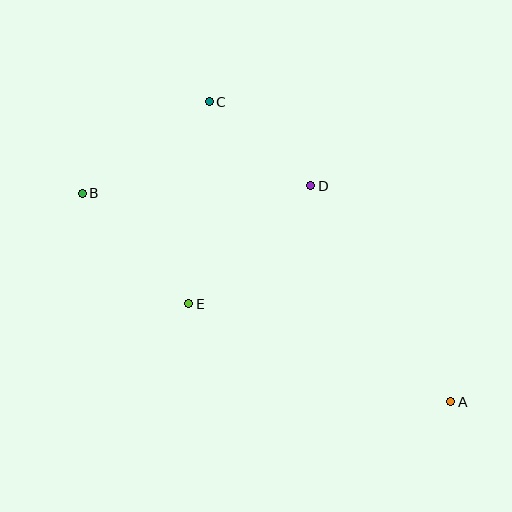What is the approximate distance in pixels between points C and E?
The distance between C and E is approximately 203 pixels.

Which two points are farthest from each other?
Points A and B are farthest from each other.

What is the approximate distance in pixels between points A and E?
The distance between A and E is approximately 280 pixels.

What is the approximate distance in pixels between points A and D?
The distance between A and D is approximately 258 pixels.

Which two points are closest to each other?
Points C and D are closest to each other.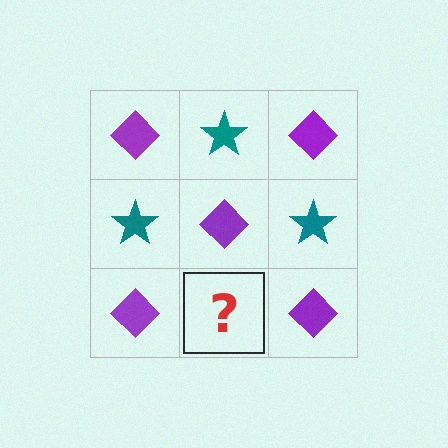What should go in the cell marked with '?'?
The missing cell should contain a teal star.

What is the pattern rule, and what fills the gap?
The rule is that it alternates purple diamond and teal star in a checkerboard pattern. The gap should be filled with a teal star.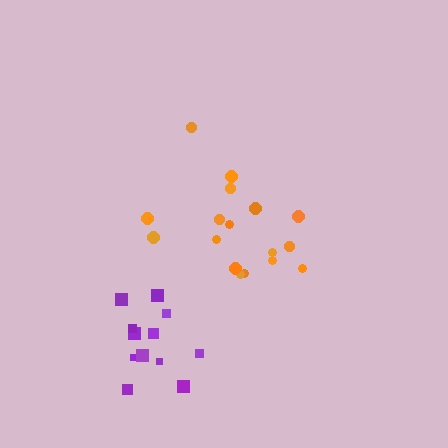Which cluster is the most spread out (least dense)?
Orange.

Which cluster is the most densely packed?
Purple.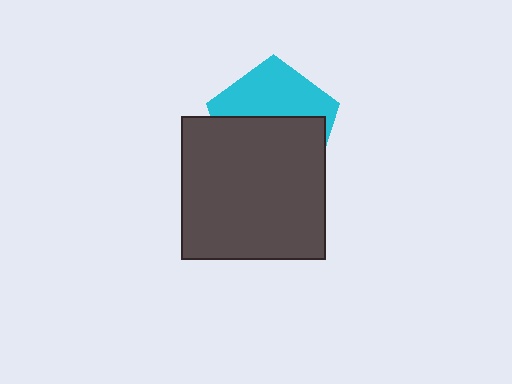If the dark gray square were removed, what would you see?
You would see the complete cyan pentagon.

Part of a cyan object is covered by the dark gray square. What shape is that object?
It is a pentagon.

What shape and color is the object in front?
The object in front is a dark gray square.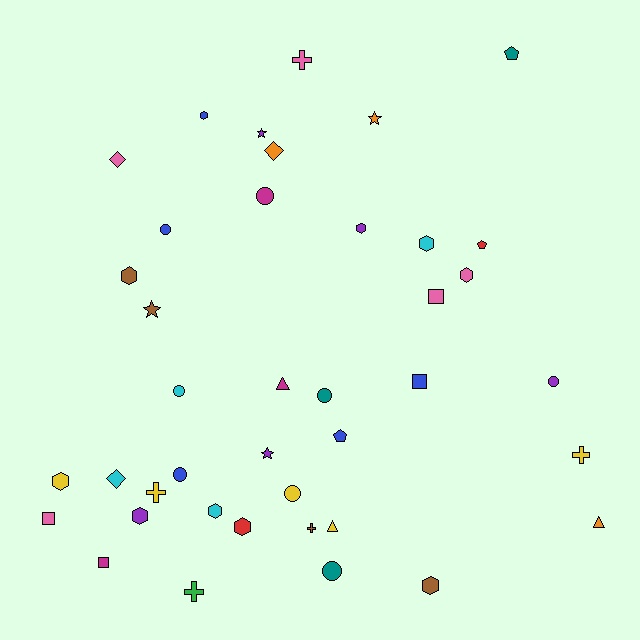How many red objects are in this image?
There are 2 red objects.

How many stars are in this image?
There are 4 stars.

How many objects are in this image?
There are 40 objects.